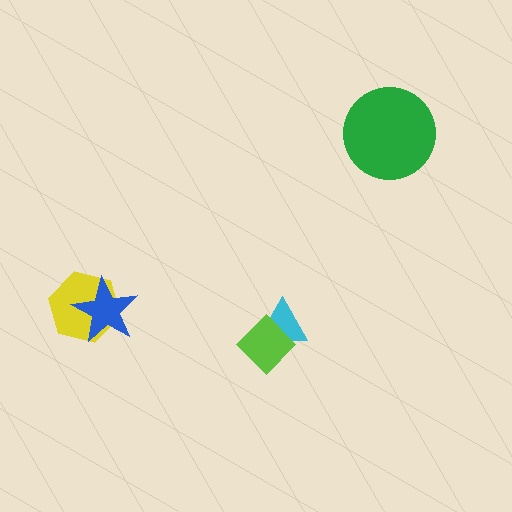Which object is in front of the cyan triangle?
The lime diamond is in front of the cyan triangle.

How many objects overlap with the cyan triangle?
1 object overlaps with the cyan triangle.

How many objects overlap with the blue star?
1 object overlaps with the blue star.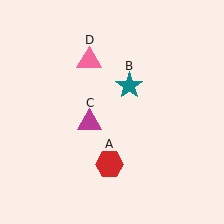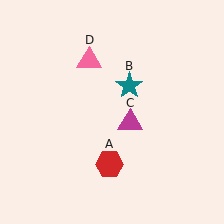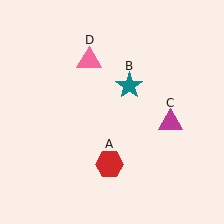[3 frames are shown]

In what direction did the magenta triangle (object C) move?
The magenta triangle (object C) moved right.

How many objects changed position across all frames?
1 object changed position: magenta triangle (object C).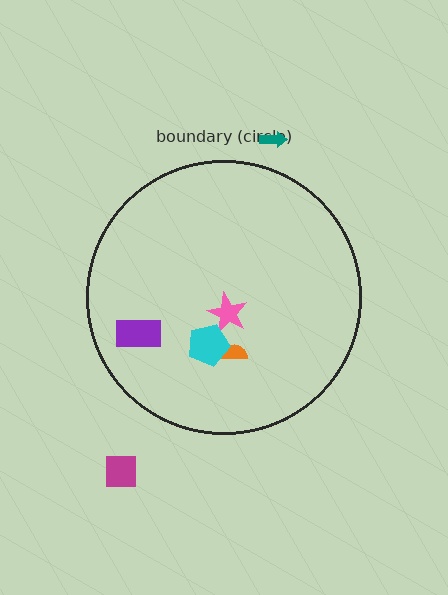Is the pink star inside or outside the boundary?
Inside.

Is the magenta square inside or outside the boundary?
Outside.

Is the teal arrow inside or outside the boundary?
Outside.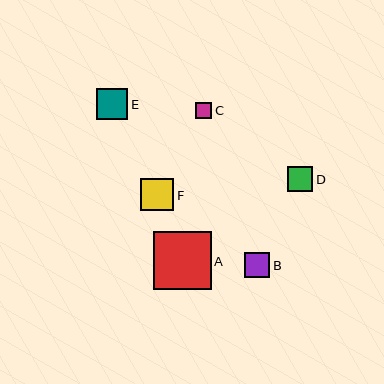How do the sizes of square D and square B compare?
Square D and square B are approximately the same size.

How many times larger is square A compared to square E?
Square A is approximately 1.8 times the size of square E.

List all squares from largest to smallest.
From largest to smallest: A, F, E, D, B, C.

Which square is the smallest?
Square C is the smallest with a size of approximately 16 pixels.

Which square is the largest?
Square A is the largest with a size of approximately 58 pixels.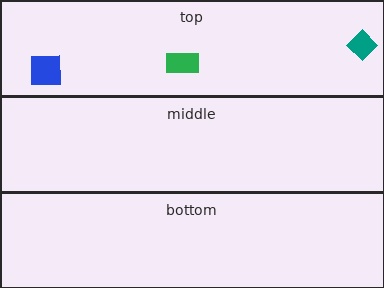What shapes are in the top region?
The blue square, the green rectangle, the teal diamond.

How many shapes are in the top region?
3.